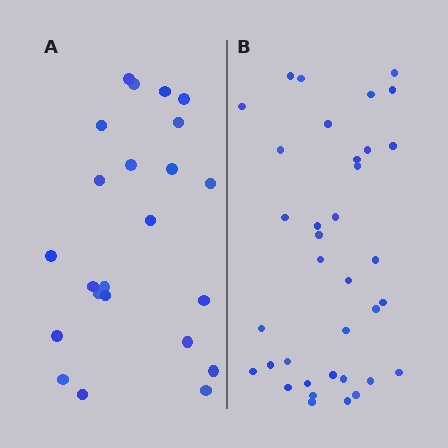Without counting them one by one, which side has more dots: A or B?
Region B (the right region) has more dots.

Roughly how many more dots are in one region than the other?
Region B has approximately 15 more dots than region A.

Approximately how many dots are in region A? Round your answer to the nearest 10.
About 20 dots. (The exact count is 23, which rounds to 20.)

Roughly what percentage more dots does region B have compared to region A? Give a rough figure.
About 55% more.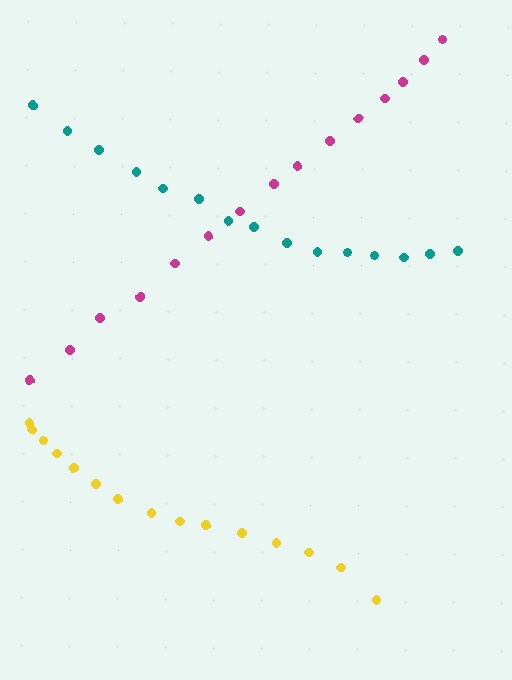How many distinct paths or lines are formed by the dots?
There are 3 distinct paths.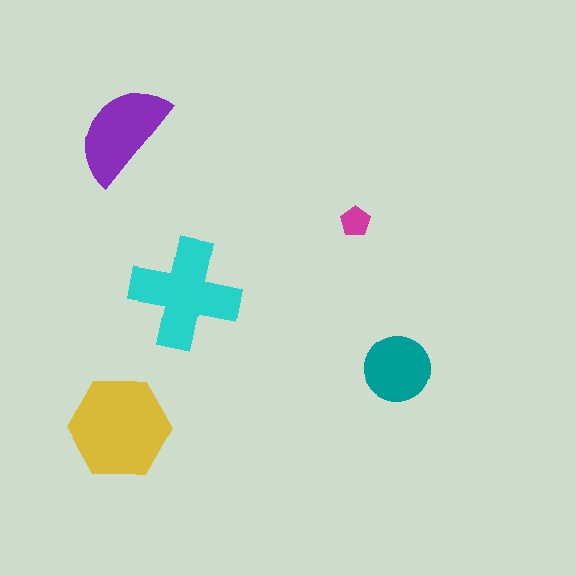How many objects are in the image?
There are 5 objects in the image.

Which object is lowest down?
The yellow hexagon is bottommost.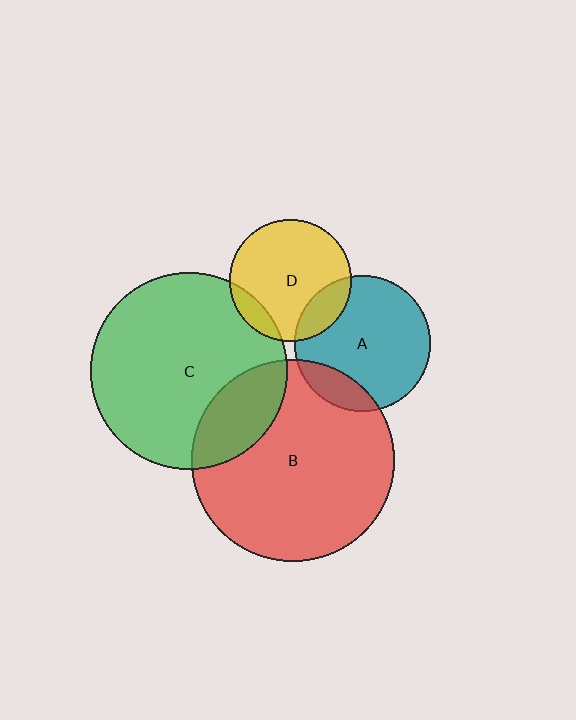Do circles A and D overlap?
Yes.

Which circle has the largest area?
Circle B (red).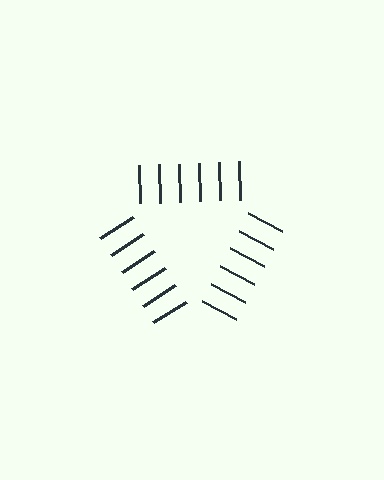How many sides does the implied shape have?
3 sides — the line-ends trace a triangle.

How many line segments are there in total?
18 — 6 along each of the 3 edges.